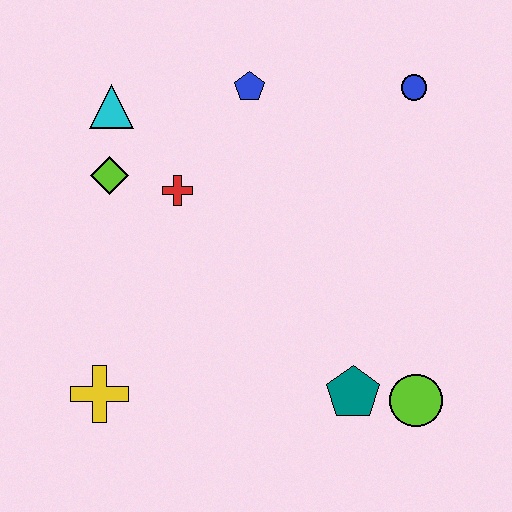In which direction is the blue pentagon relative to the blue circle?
The blue pentagon is to the left of the blue circle.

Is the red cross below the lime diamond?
Yes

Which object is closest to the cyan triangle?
The lime diamond is closest to the cyan triangle.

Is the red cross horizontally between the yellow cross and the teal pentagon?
Yes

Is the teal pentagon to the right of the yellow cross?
Yes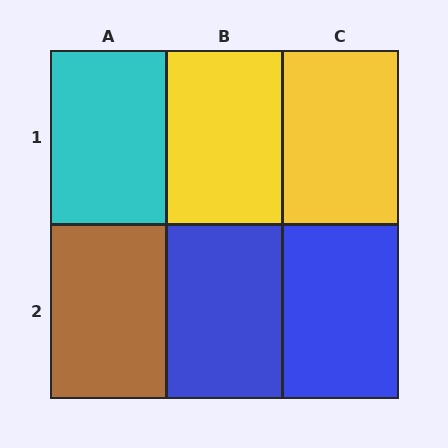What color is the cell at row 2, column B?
Blue.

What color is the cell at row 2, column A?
Brown.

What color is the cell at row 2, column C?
Blue.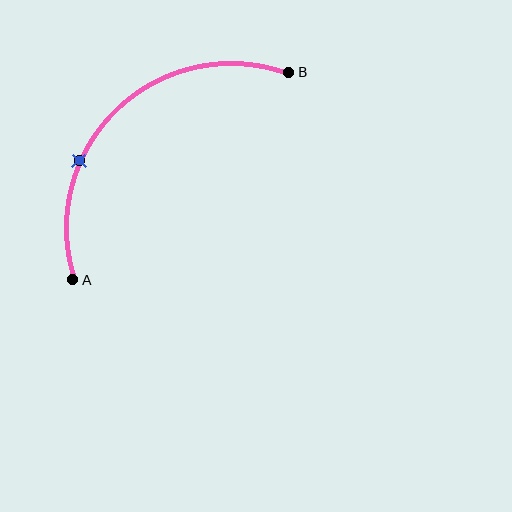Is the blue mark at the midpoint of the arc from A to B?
No. The blue mark lies on the arc but is closer to endpoint A. The arc midpoint would be at the point on the curve equidistant along the arc from both A and B.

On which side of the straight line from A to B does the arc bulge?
The arc bulges above and to the left of the straight line connecting A and B.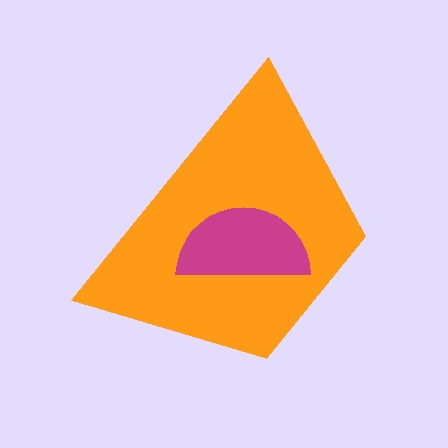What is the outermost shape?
The orange trapezoid.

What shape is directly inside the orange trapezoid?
The magenta semicircle.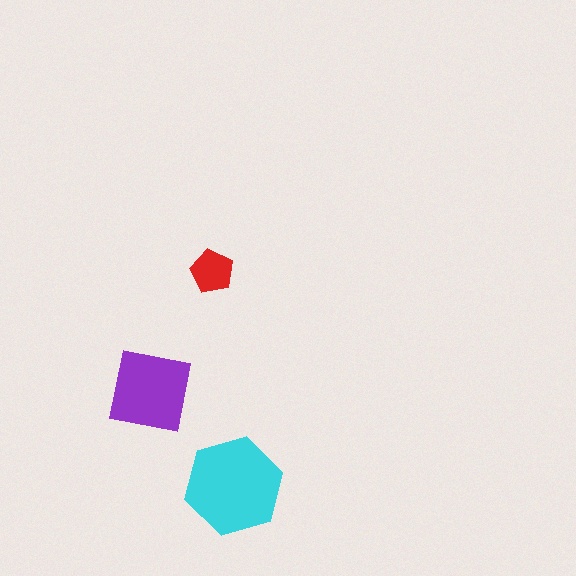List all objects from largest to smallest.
The cyan hexagon, the purple square, the red pentagon.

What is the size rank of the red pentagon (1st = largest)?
3rd.